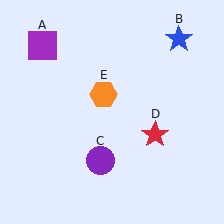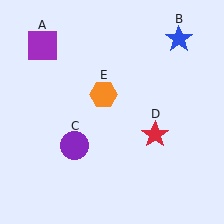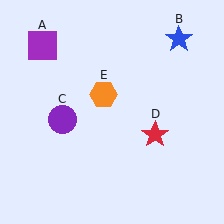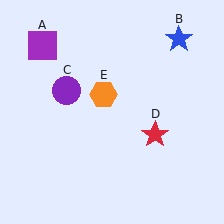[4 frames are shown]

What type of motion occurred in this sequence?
The purple circle (object C) rotated clockwise around the center of the scene.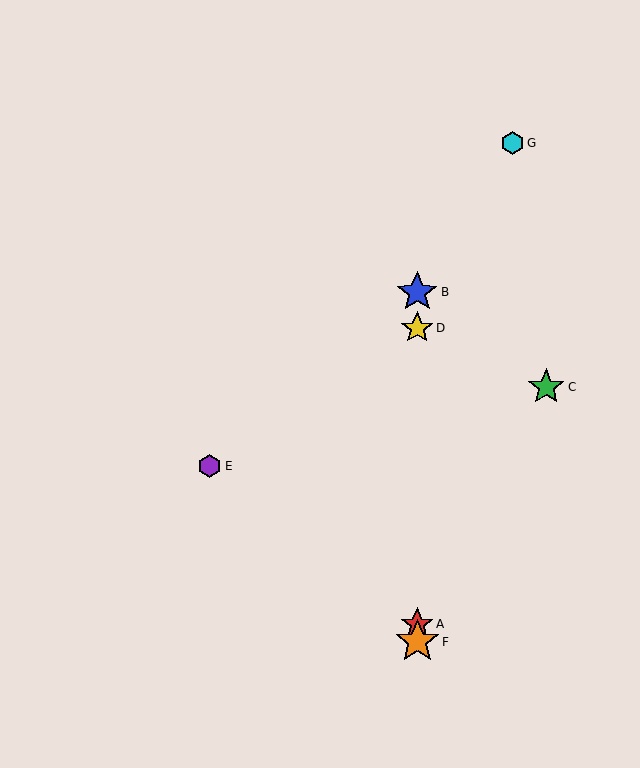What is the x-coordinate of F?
Object F is at x≈417.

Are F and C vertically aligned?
No, F is at x≈417 and C is at x≈546.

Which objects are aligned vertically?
Objects A, B, D, F are aligned vertically.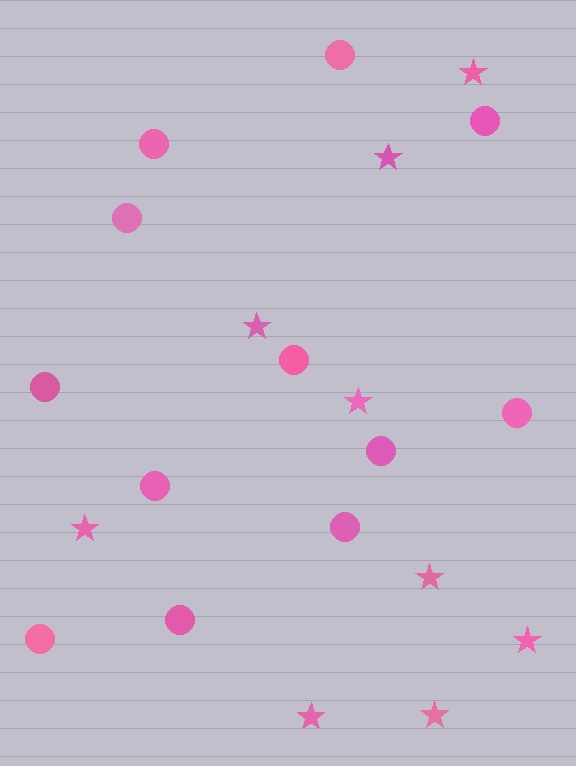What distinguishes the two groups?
There are 2 groups: one group of circles (12) and one group of stars (9).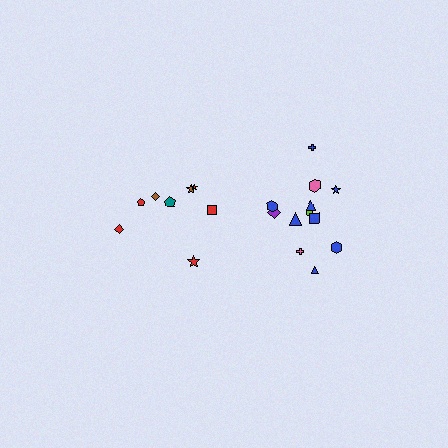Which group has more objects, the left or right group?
The right group.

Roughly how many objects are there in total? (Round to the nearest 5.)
Roughly 20 objects in total.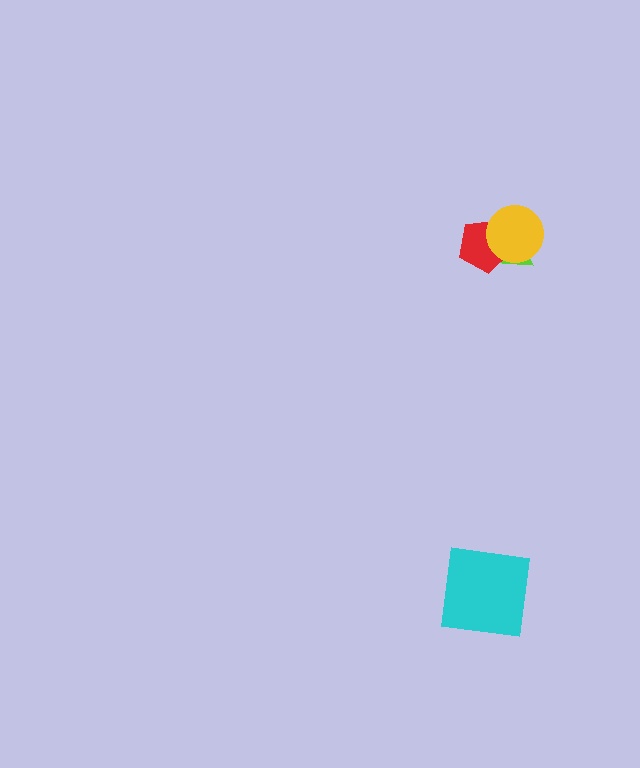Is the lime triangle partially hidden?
Yes, it is partially covered by another shape.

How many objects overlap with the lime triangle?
2 objects overlap with the lime triangle.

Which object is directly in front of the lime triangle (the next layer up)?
The red pentagon is directly in front of the lime triangle.